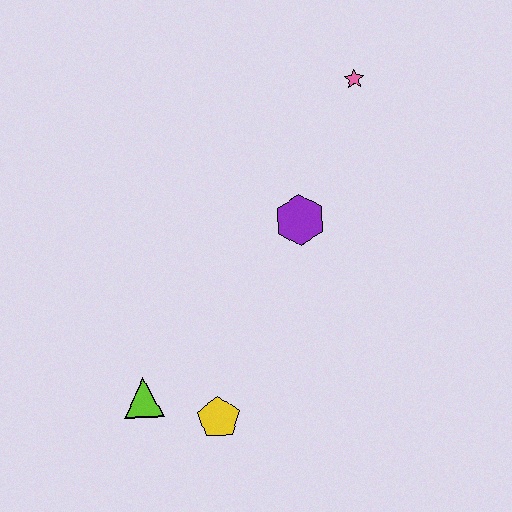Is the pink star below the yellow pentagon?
No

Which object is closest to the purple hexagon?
The pink star is closest to the purple hexagon.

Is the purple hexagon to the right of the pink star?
No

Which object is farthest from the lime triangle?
The pink star is farthest from the lime triangle.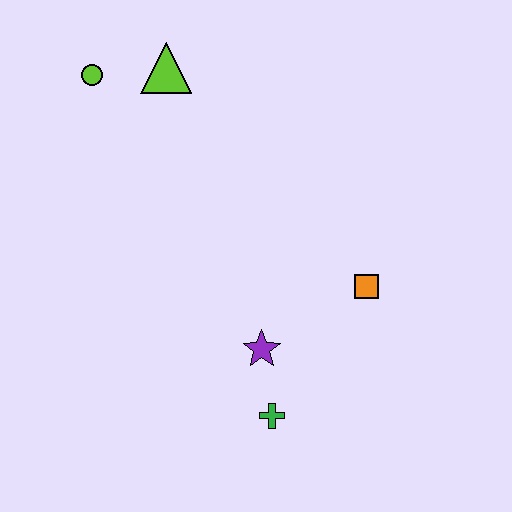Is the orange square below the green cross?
No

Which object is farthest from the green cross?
The lime circle is farthest from the green cross.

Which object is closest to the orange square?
The purple star is closest to the orange square.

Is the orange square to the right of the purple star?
Yes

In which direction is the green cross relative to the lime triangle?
The green cross is below the lime triangle.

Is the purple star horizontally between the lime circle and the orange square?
Yes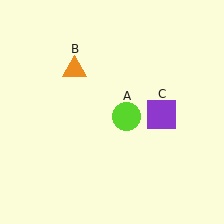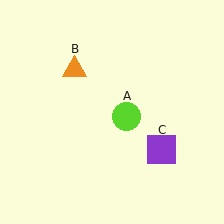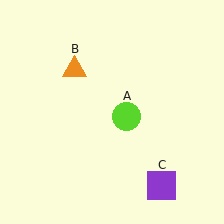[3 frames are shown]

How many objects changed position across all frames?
1 object changed position: purple square (object C).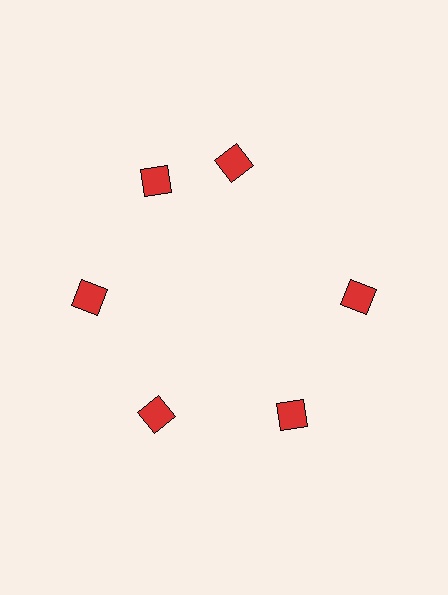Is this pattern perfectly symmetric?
No. The 6 red diamonds are arranged in a ring, but one element near the 1 o'clock position is rotated out of alignment along the ring, breaking the 6-fold rotational symmetry.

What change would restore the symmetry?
The symmetry would be restored by rotating it back into even spacing with its neighbors so that all 6 diamonds sit at equal angles and equal distance from the center.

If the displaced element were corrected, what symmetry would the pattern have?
It would have 6-fold rotational symmetry — the pattern would map onto itself every 60 degrees.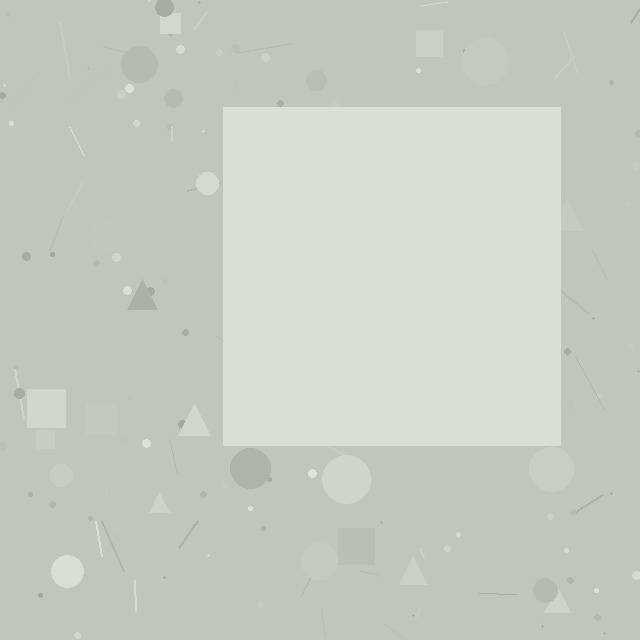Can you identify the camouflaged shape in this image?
The camouflaged shape is a square.